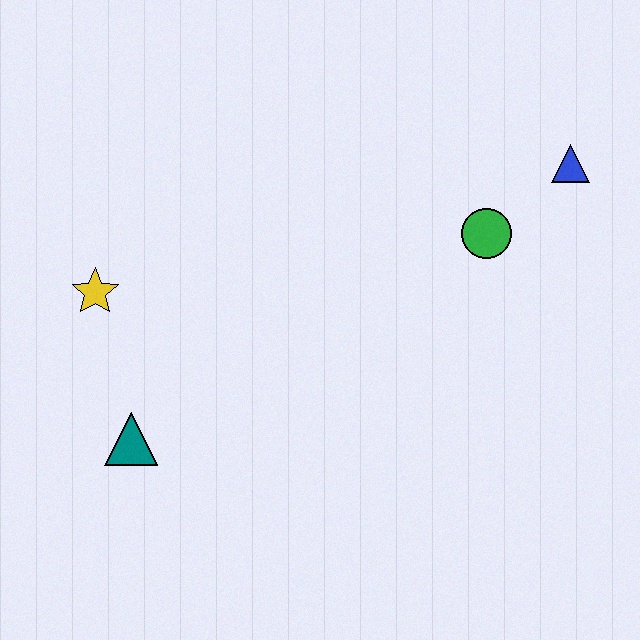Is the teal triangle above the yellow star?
No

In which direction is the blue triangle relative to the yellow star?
The blue triangle is to the right of the yellow star.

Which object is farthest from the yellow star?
The blue triangle is farthest from the yellow star.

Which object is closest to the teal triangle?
The yellow star is closest to the teal triangle.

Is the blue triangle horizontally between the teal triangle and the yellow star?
No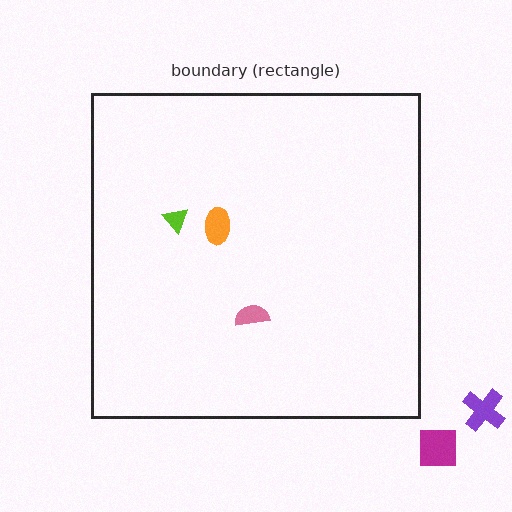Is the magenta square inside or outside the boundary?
Outside.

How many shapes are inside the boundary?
3 inside, 2 outside.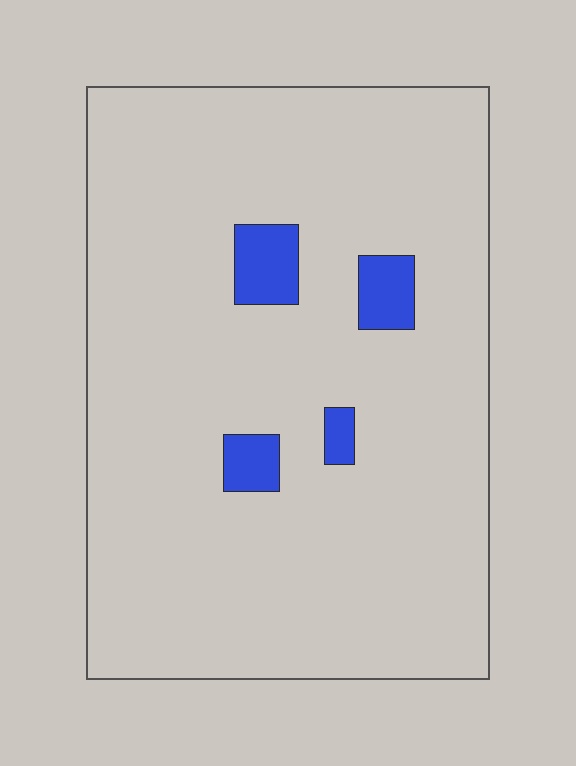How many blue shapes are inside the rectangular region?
4.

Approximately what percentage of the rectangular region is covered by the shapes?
Approximately 5%.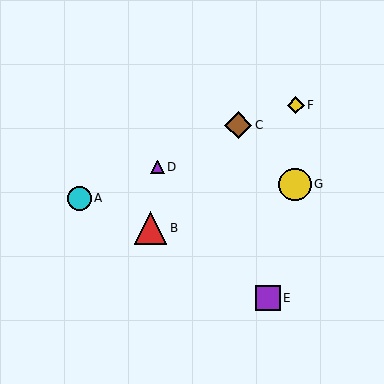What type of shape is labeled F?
Shape F is a yellow diamond.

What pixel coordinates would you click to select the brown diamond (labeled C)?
Click at (238, 125) to select the brown diamond C.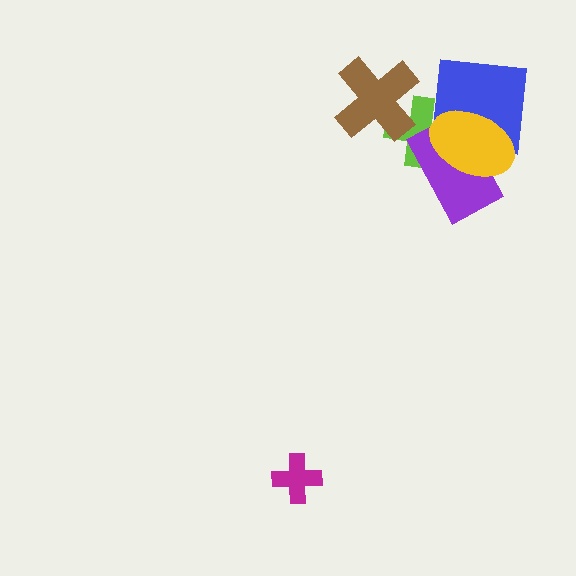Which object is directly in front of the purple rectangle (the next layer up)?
The blue square is directly in front of the purple rectangle.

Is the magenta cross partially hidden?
No, no other shape covers it.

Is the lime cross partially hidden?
Yes, it is partially covered by another shape.